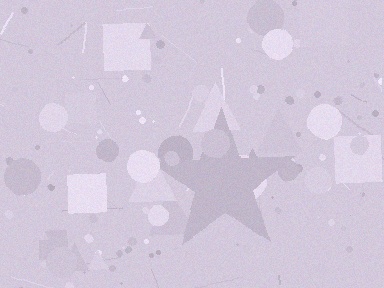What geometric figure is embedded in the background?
A star is embedded in the background.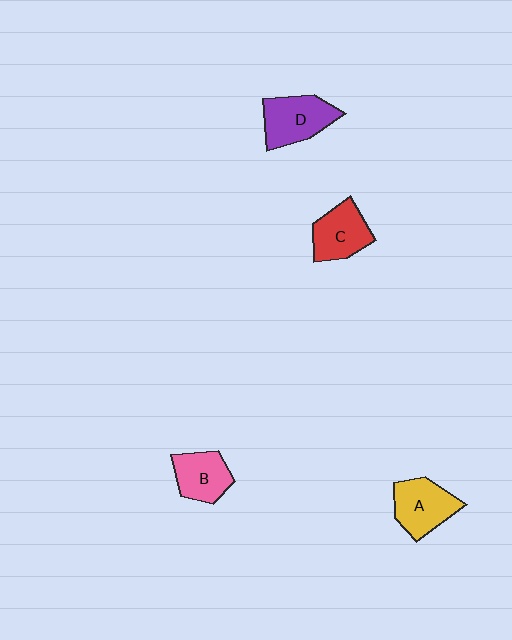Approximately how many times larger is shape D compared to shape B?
Approximately 1.2 times.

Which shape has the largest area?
Shape D (purple).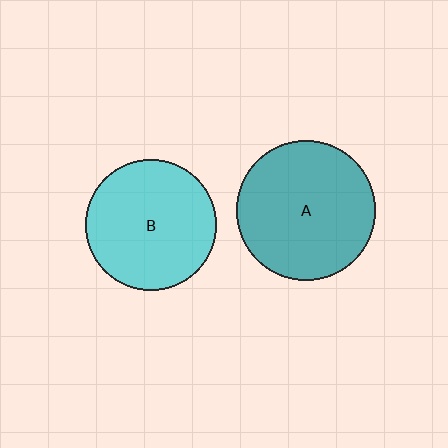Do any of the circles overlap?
No, none of the circles overlap.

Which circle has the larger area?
Circle A (teal).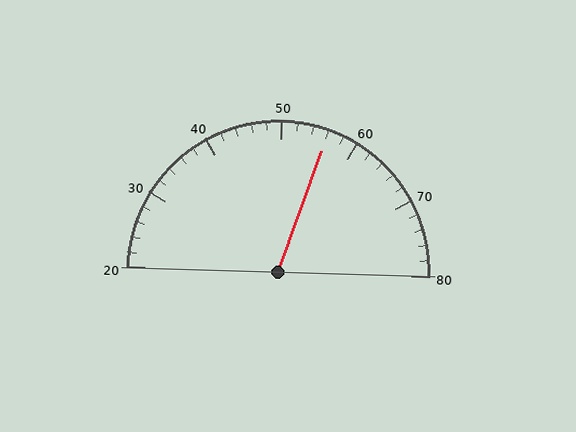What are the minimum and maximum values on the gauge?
The gauge ranges from 20 to 80.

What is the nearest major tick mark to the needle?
The nearest major tick mark is 60.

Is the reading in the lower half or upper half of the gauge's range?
The reading is in the upper half of the range (20 to 80).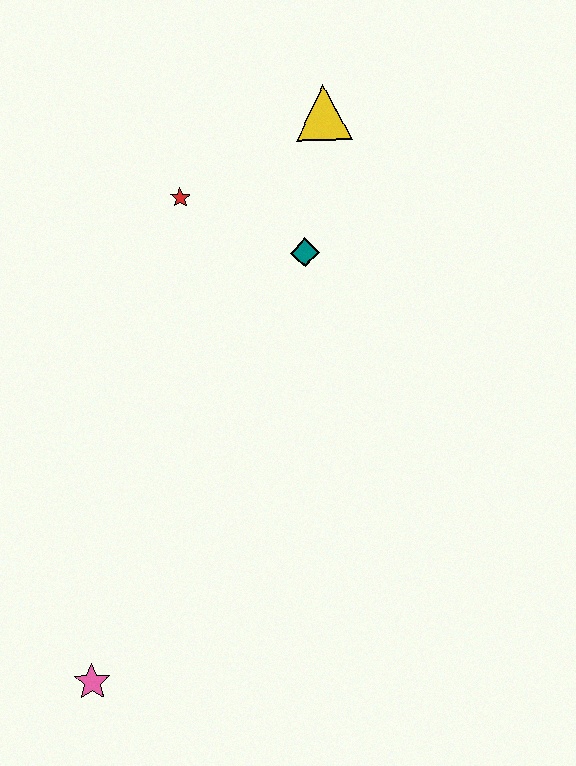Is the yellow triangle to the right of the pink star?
Yes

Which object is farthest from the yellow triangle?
The pink star is farthest from the yellow triangle.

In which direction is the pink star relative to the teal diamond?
The pink star is below the teal diamond.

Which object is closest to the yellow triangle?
The teal diamond is closest to the yellow triangle.